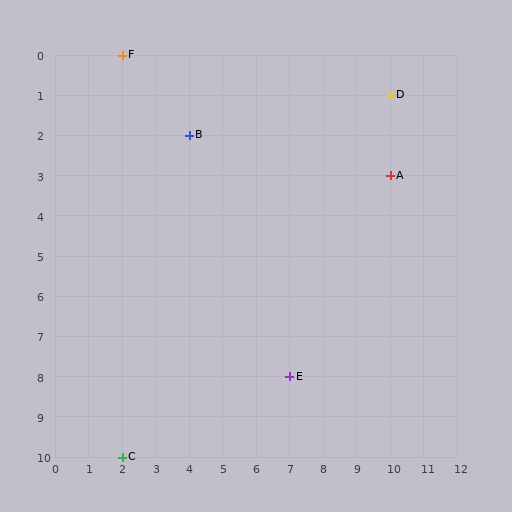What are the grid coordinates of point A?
Point A is at grid coordinates (10, 3).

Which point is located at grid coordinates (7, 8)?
Point E is at (7, 8).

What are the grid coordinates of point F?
Point F is at grid coordinates (2, 0).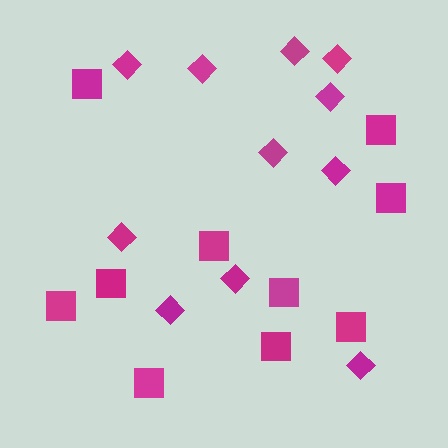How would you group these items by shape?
There are 2 groups: one group of squares (10) and one group of diamonds (11).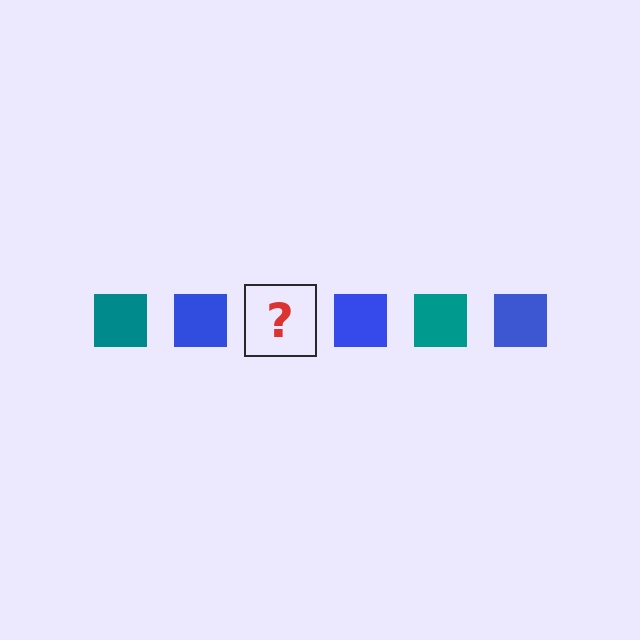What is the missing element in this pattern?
The missing element is a teal square.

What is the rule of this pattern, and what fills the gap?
The rule is that the pattern cycles through teal, blue squares. The gap should be filled with a teal square.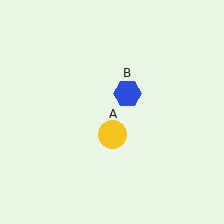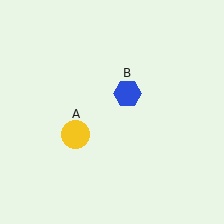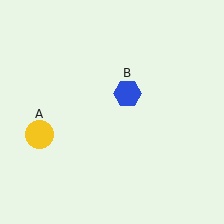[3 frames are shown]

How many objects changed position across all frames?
1 object changed position: yellow circle (object A).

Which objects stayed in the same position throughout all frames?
Blue hexagon (object B) remained stationary.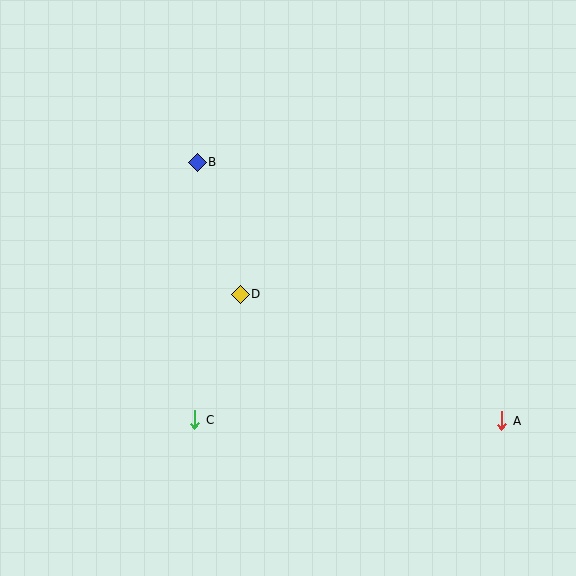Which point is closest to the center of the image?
Point D at (240, 294) is closest to the center.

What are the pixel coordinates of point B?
Point B is at (197, 162).